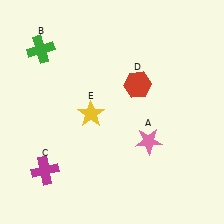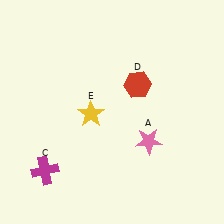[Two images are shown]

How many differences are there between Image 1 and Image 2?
There is 1 difference between the two images.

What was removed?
The green cross (B) was removed in Image 2.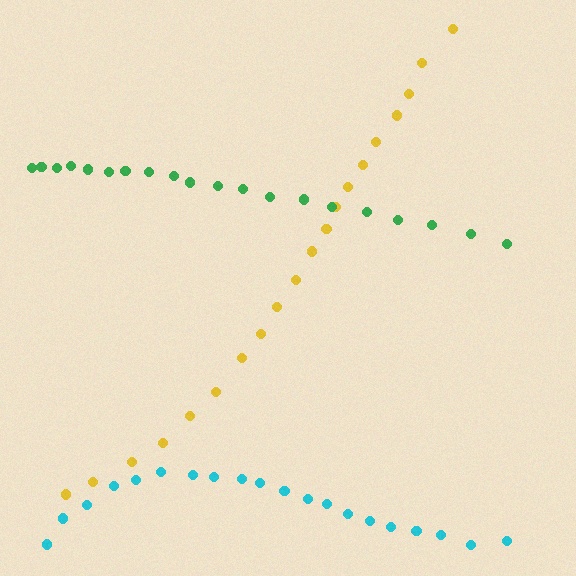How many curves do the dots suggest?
There are 3 distinct paths.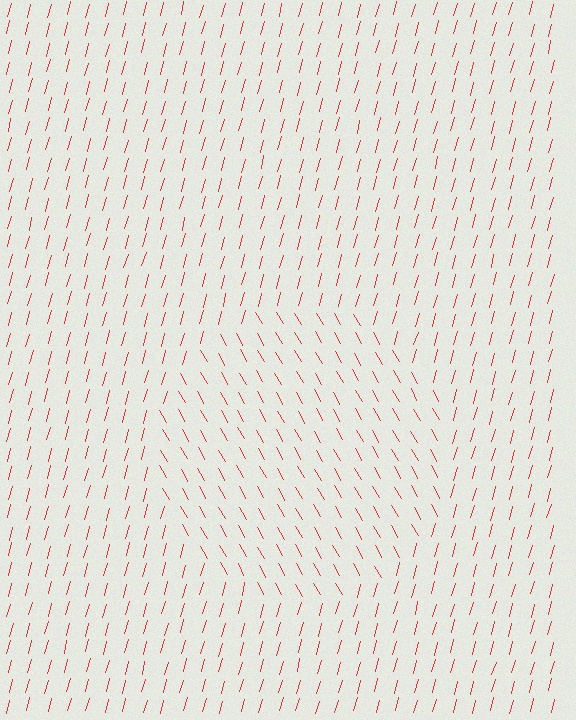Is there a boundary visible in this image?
Yes, there is a texture boundary formed by a change in line orientation.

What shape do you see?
I see a circle.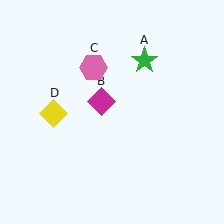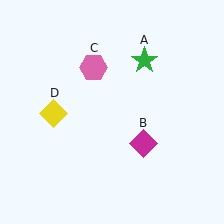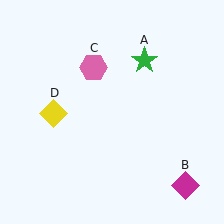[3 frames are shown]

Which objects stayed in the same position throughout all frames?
Green star (object A) and pink hexagon (object C) and yellow diamond (object D) remained stationary.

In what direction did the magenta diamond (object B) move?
The magenta diamond (object B) moved down and to the right.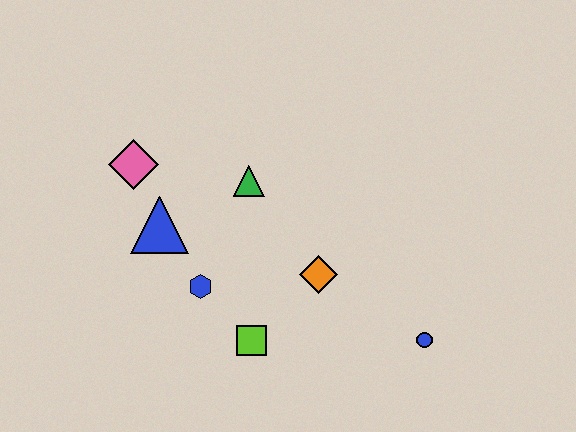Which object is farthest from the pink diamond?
The blue circle is farthest from the pink diamond.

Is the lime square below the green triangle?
Yes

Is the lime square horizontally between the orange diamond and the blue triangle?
Yes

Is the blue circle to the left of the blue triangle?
No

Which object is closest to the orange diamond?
The lime square is closest to the orange diamond.